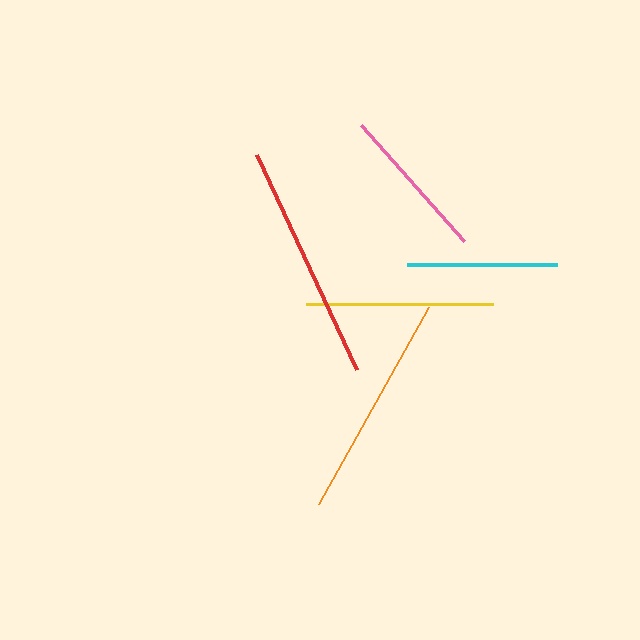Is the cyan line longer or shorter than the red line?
The red line is longer than the cyan line.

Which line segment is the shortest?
The cyan line is the shortest at approximately 151 pixels.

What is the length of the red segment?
The red segment is approximately 237 pixels long.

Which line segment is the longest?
The red line is the longest at approximately 237 pixels.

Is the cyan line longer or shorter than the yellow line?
The yellow line is longer than the cyan line.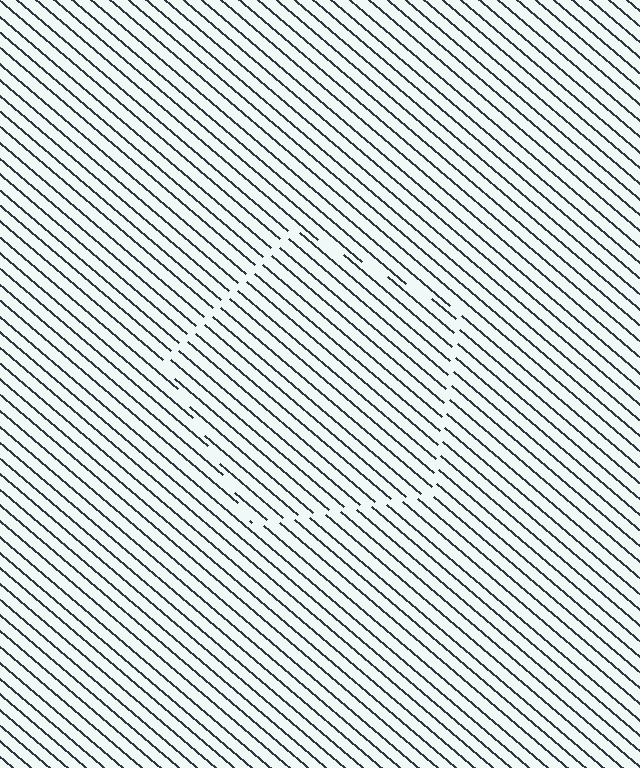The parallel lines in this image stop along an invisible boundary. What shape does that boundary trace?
An illusory pentagon. The interior of the shape contains the same grating, shifted by half a period — the contour is defined by the phase discontinuity where line-ends from the inner and outer gratings abut.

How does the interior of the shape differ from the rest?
The interior of the shape contains the same grating, shifted by half a period — the contour is defined by the phase discontinuity where line-ends from the inner and outer gratings abut.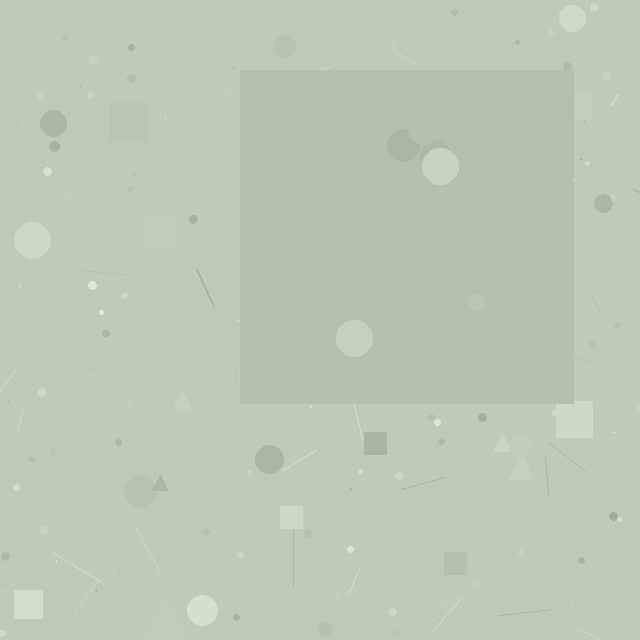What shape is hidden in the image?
A square is hidden in the image.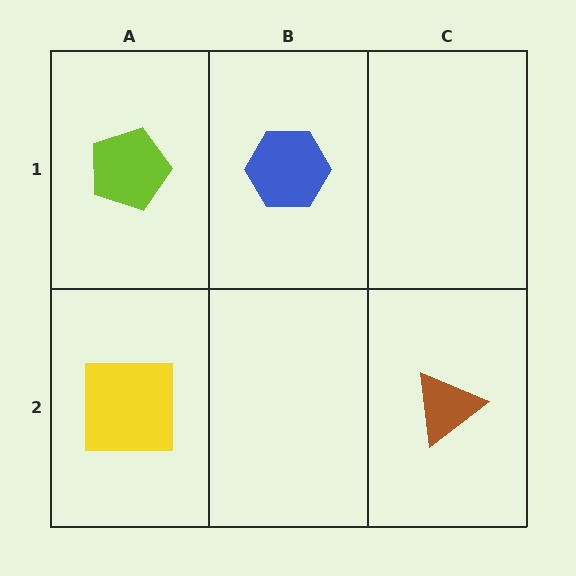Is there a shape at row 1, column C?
No, that cell is empty.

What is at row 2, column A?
A yellow square.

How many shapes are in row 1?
2 shapes.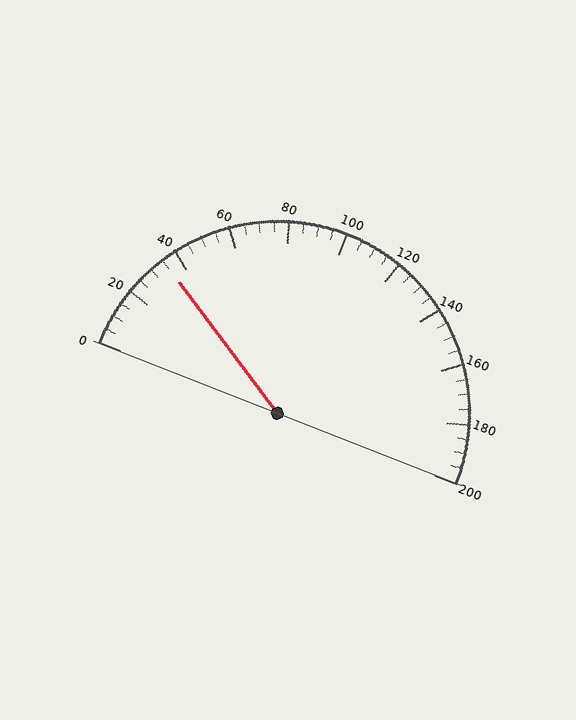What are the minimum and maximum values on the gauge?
The gauge ranges from 0 to 200.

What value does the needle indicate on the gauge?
The needle indicates approximately 35.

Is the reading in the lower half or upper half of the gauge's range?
The reading is in the lower half of the range (0 to 200).